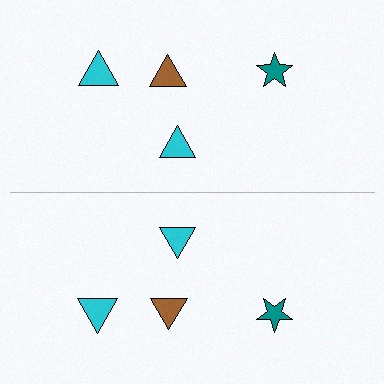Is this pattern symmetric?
Yes, this pattern has bilateral (reflection) symmetry.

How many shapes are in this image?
There are 8 shapes in this image.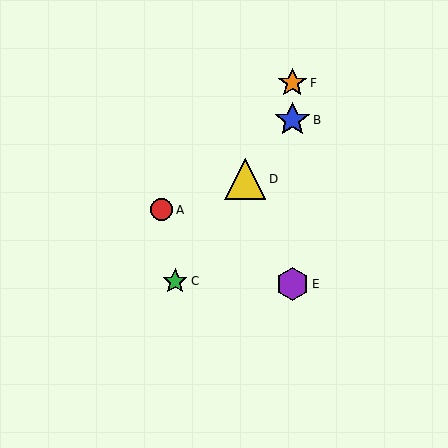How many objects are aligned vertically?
3 objects (B, E, F) are aligned vertically.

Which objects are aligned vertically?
Objects B, E, F are aligned vertically.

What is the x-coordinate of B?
Object B is at x≈292.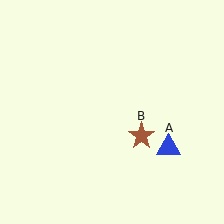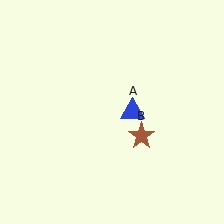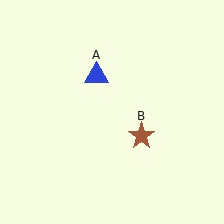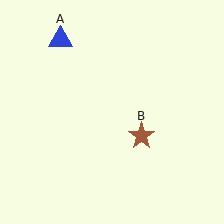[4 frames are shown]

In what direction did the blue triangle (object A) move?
The blue triangle (object A) moved up and to the left.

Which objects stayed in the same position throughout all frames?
Brown star (object B) remained stationary.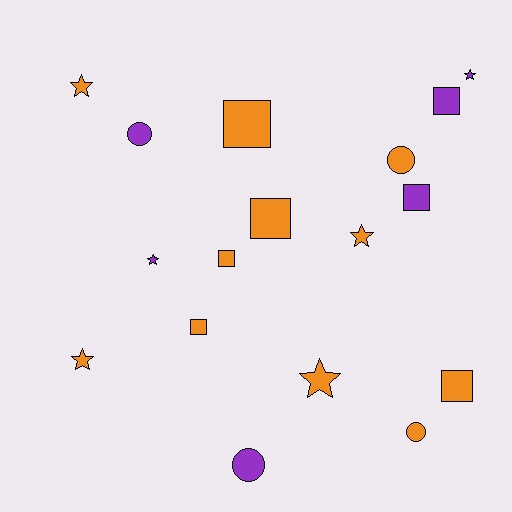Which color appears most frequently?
Orange, with 11 objects.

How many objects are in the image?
There are 17 objects.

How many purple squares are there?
There are 2 purple squares.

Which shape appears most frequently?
Square, with 7 objects.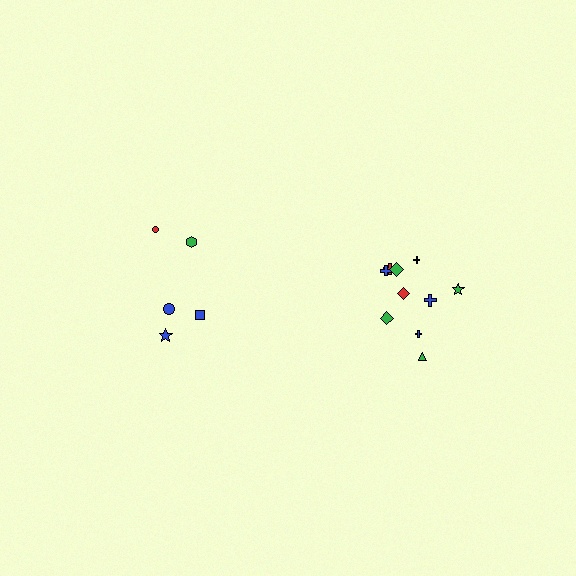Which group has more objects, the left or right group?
The right group.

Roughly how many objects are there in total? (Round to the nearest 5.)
Roughly 15 objects in total.